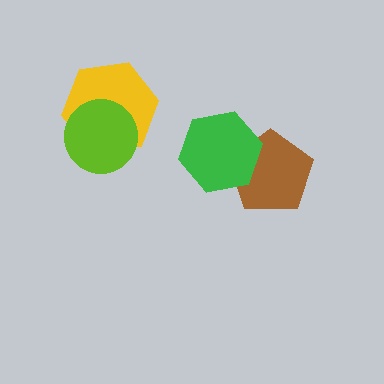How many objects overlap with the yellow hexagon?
1 object overlaps with the yellow hexagon.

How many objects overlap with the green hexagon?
1 object overlaps with the green hexagon.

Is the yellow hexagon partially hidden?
Yes, it is partially covered by another shape.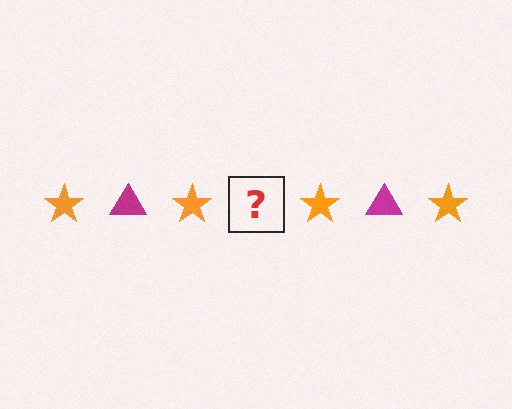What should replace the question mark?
The question mark should be replaced with a magenta triangle.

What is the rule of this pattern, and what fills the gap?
The rule is that the pattern alternates between orange star and magenta triangle. The gap should be filled with a magenta triangle.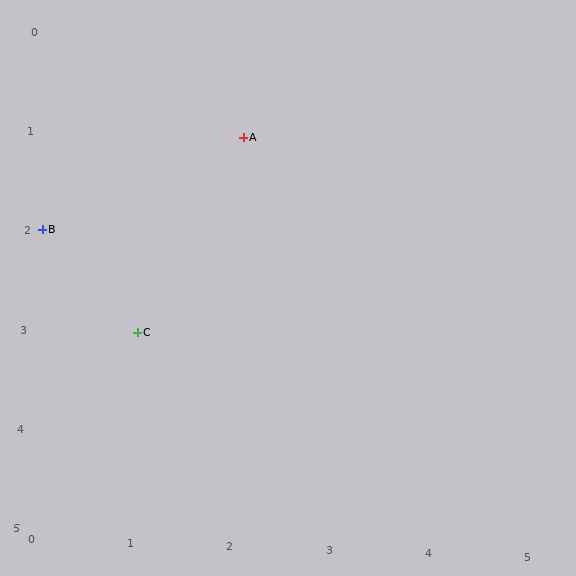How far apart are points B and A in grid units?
Points B and A are 2 columns and 1 row apart (about 2.2 grid units diagonally).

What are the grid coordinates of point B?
Point B is at grid coordinates (0, 2).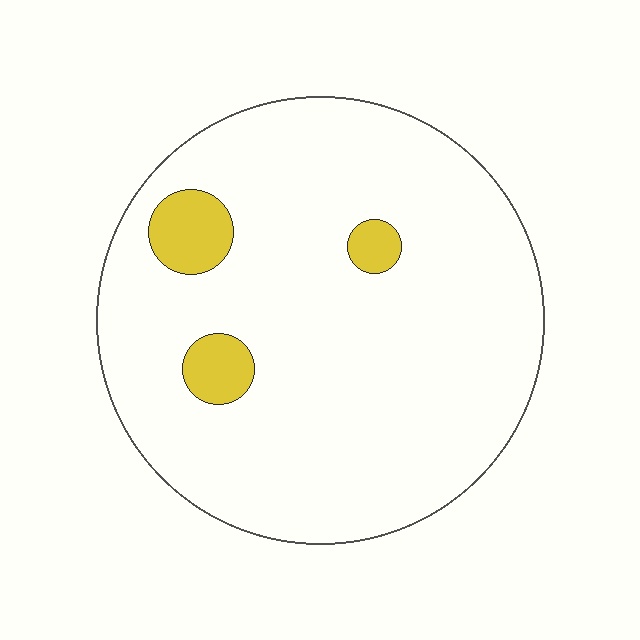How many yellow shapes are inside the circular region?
3.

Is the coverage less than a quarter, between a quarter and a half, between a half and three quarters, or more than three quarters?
Less than a quarter.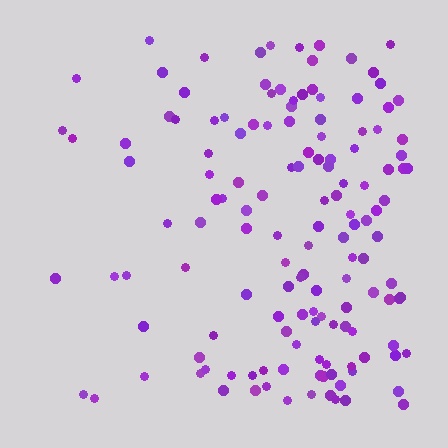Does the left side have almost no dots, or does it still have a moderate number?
Still a moderate number, just noticeably fewer than the right.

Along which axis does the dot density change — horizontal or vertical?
Horizontal.